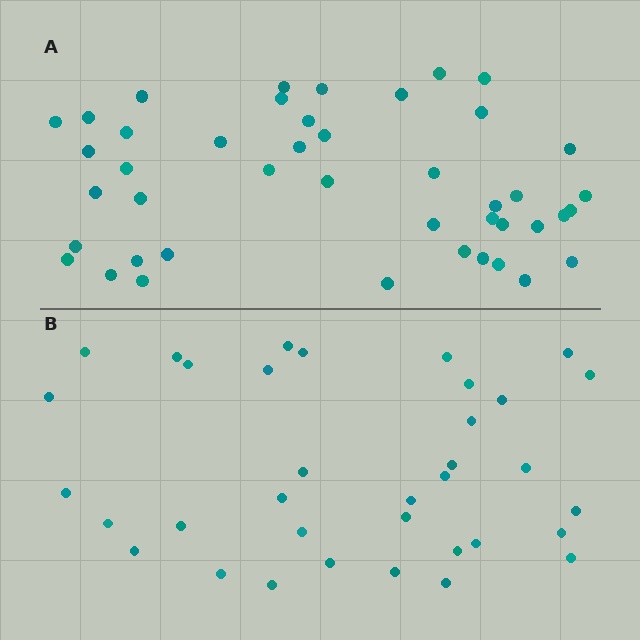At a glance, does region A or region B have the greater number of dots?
Region A (the top region) has more dots.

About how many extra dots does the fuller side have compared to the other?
Region A has roughly 8 or so more dots than region B.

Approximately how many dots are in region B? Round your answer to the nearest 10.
About 40 dots. (The exact count is 35, which rounds to 40.)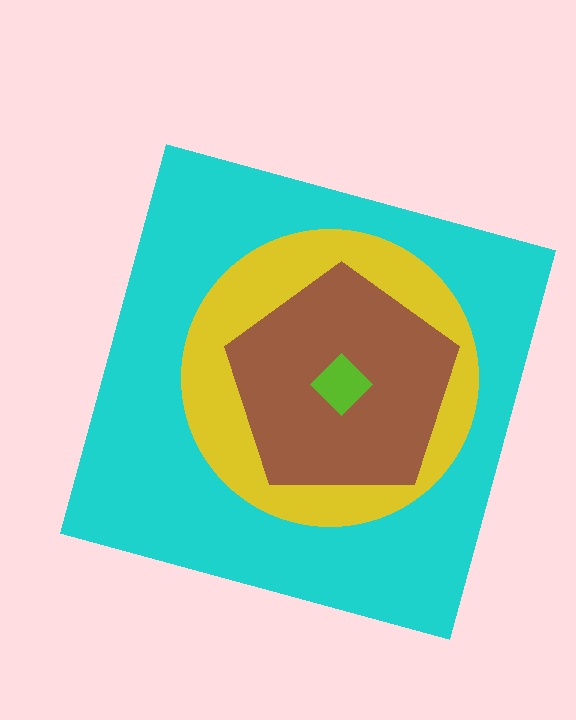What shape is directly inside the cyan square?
The yellow circle.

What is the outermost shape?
The cyan square.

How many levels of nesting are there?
4.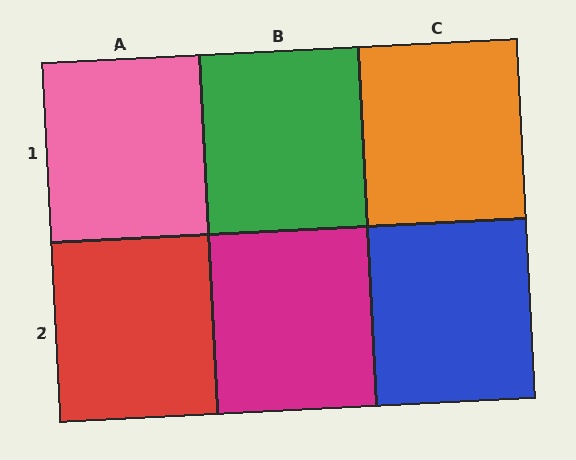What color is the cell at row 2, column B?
Magenta.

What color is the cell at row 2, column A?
Red.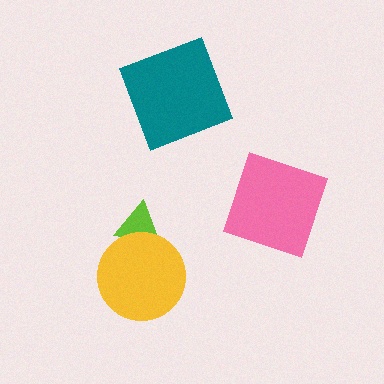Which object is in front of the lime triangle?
The yellow circle is in front of the lime triangle.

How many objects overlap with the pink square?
0 objects overlap with the pink square.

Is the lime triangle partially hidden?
Yes, it is partially covered by another shape.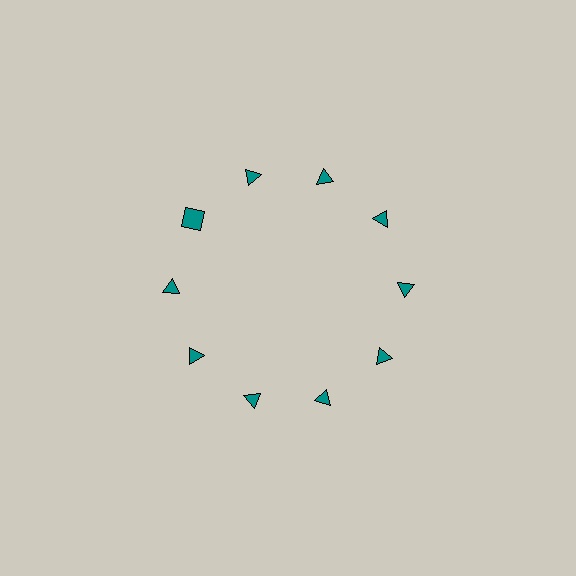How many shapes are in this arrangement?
There are 10 shapes arranged in a ring pattern.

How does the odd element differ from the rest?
It has a different shape: square instead of triangle.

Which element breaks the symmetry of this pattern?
The teal square at roughly the 10 o'clock position breaks the symmetry. All other shapes are teal triangles.